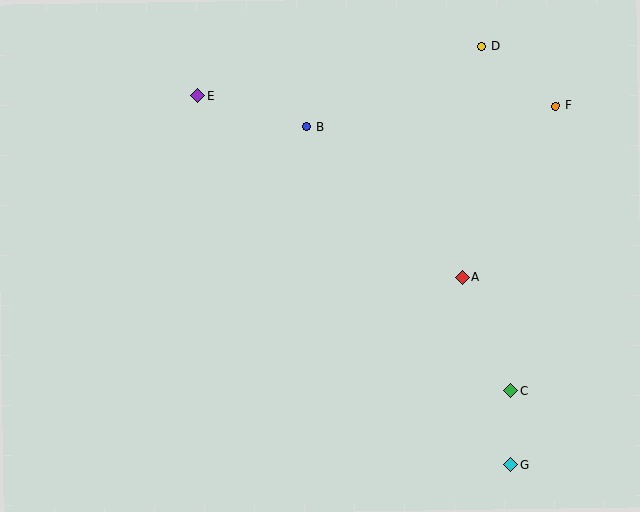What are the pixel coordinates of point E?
Point E is at (197, 95).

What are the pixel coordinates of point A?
Point A is at (462, 277).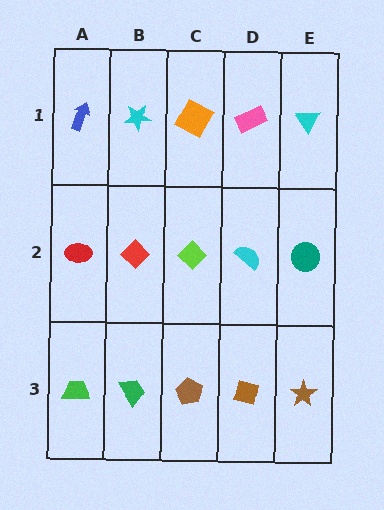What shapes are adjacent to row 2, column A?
A blue arrow (row 1, column A), a green trapezoid (row 3, column A), a red diamond (row 2, column B).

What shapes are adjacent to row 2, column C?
An orange square (row 1, column C), a brown pentagon (row 3, column C), a red diamond (row 2, column B), a cyan semicircle (row 2, column D).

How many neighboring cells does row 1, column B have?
3.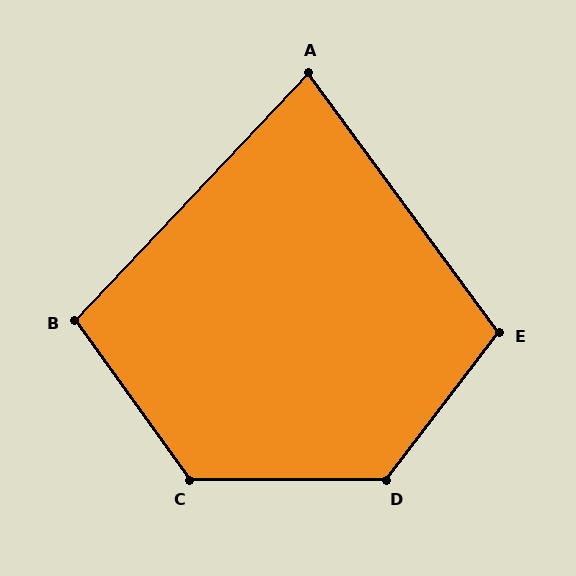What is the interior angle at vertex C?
Approximately 126 degrees (obtuse).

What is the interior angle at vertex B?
Approximately 101 degrees (obtuse).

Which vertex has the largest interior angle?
D, at approximately 127 degrees.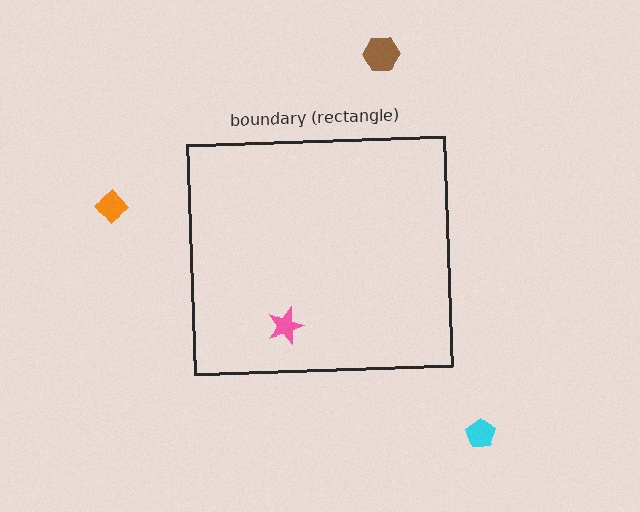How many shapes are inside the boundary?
1 inside, 3 outside.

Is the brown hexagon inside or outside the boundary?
Outside.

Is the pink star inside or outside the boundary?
Inside.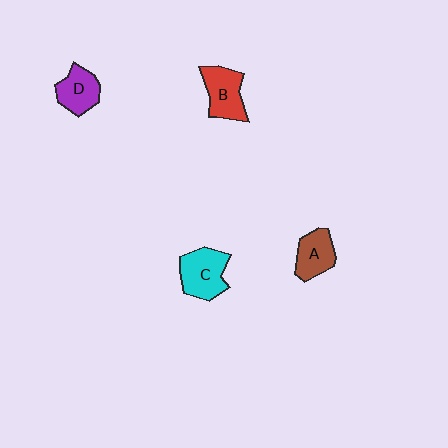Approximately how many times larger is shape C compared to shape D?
Approximately 1.3 times.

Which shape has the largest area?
Shape C (cyan).